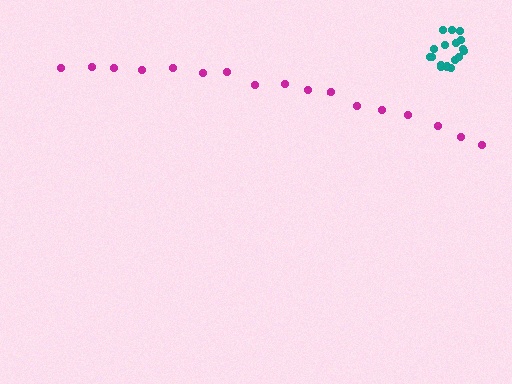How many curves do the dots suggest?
There are 2 distinct paths.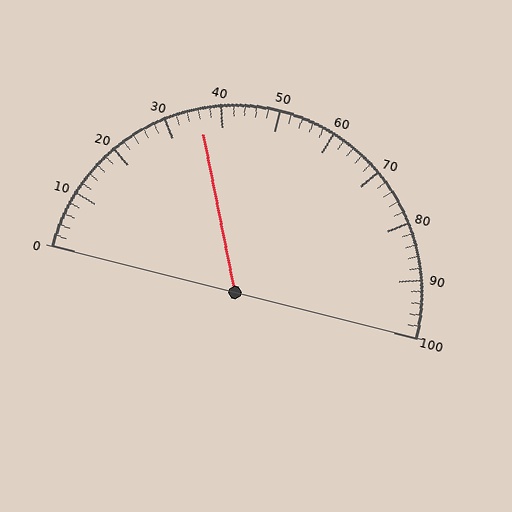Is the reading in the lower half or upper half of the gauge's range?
The reading is in the lower half of the range (0 to 100).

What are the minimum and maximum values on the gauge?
The gauge ranges from 0 to 100.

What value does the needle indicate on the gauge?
The needle indicates approximately 36.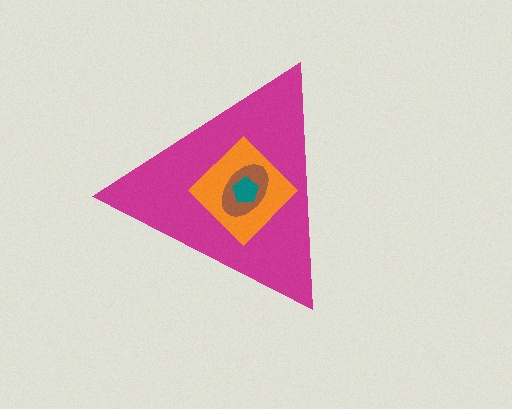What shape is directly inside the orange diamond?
The brown ellipse.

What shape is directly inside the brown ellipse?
The teal pentagon.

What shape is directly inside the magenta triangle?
The orange diamond.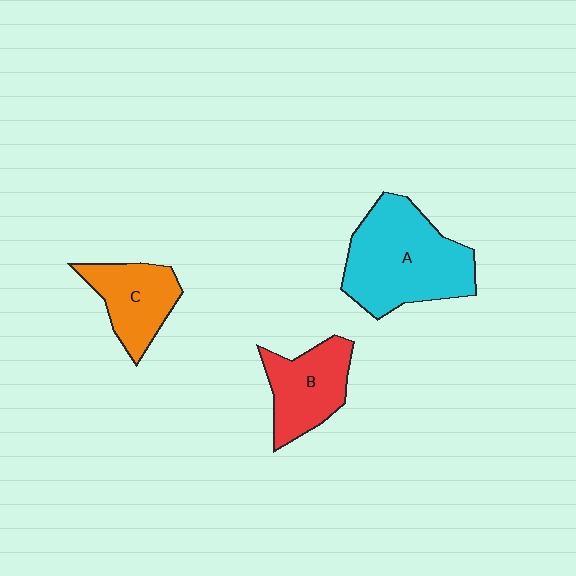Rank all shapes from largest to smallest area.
From largest to smallest: A (cyan), B (red), C (orange).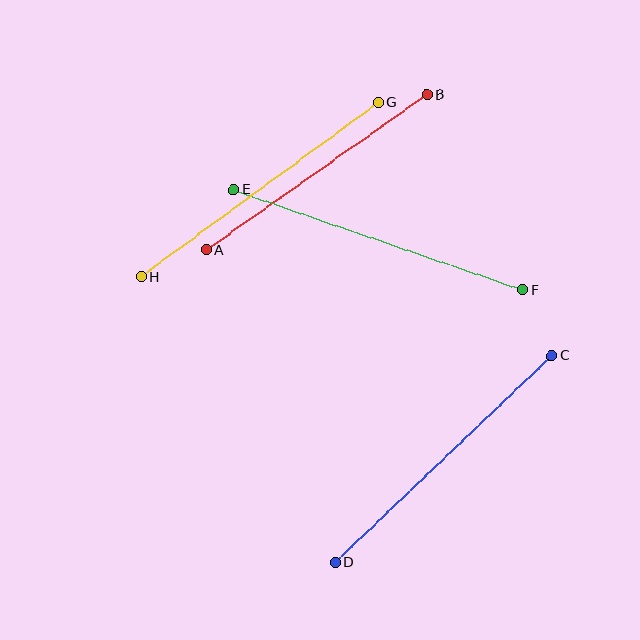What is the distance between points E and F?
The distance is approximately 306 pixels.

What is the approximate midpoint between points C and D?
The midpoint is at approximately (444, 459) pixels.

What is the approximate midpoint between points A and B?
The midpoint is at approximately (316, 172) pixels.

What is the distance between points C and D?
The distance is approximately 299 pixels.